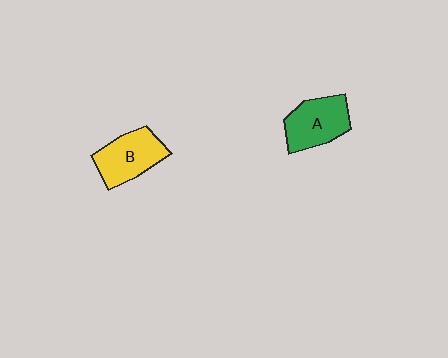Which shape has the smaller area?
Shape B (yellow).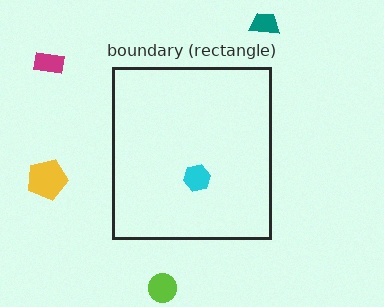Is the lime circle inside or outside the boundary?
Outside.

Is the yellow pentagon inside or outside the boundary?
Outside.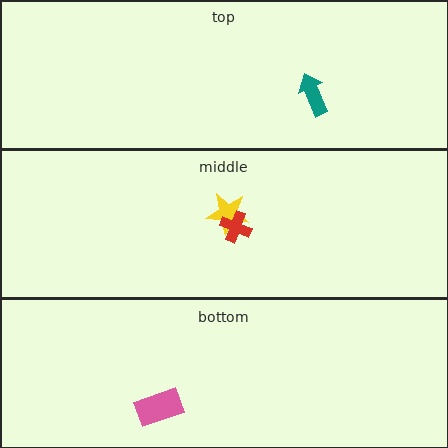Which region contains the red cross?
The middle region.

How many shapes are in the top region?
1.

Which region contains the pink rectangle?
The bottom region.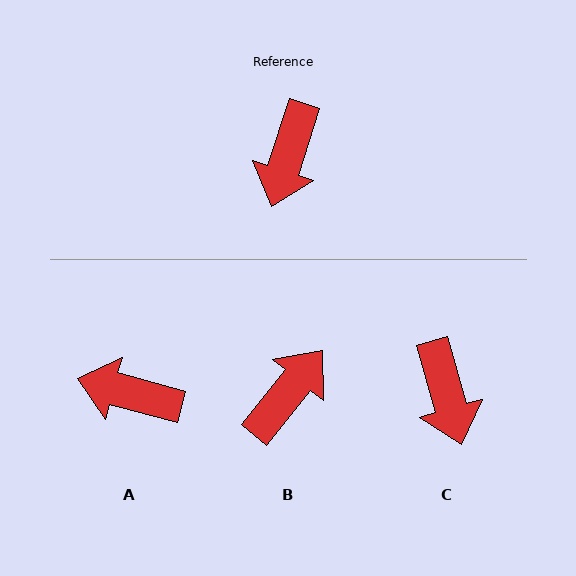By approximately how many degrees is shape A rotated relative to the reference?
Approximately 87 degrees clockwise.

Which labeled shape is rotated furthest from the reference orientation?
B, about 159 degrees away.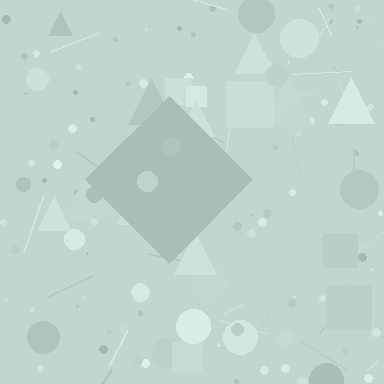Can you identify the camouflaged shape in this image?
The camouflaged shape is a diamond.